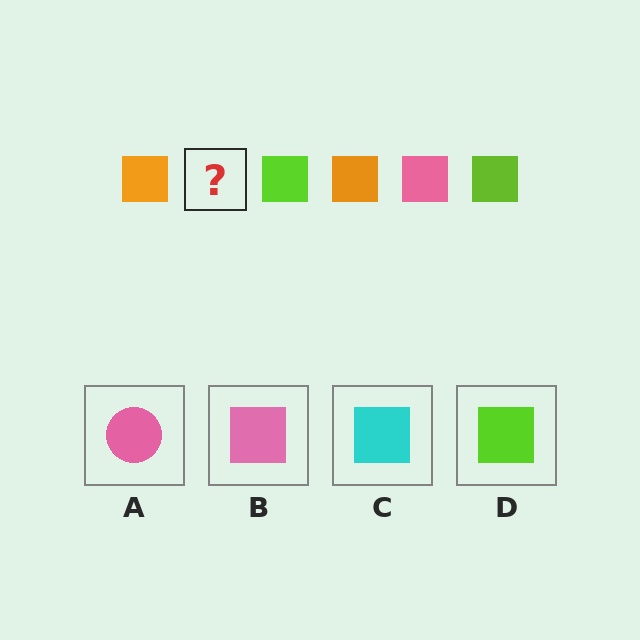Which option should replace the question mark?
Option B.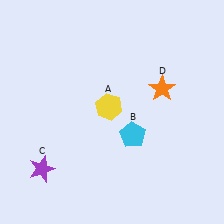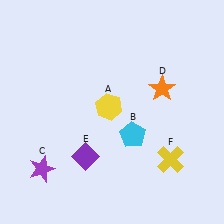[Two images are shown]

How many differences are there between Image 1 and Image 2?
There are 2 differences between the two images.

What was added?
A purple diamond (E), a yellow cross (F) were added in Image 2.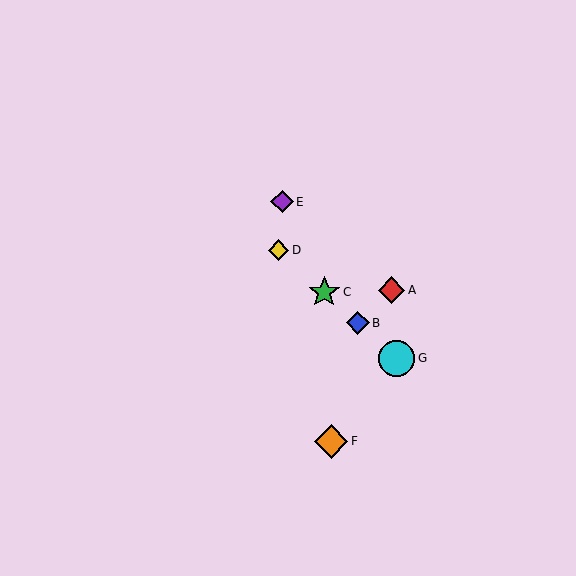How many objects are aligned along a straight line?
4 objects (B, C, D, G) are aligned along a straight line.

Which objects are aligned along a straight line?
Objects B, C, D, G are aligned along a straight line.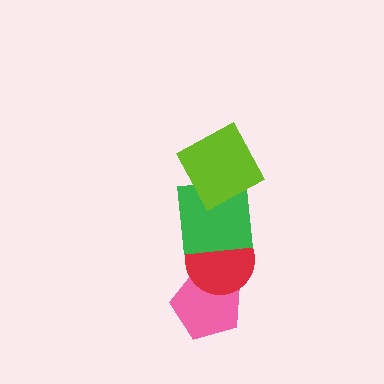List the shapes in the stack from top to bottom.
From top to bottom: the lime square, the green square, the red circle, the pink pentagon.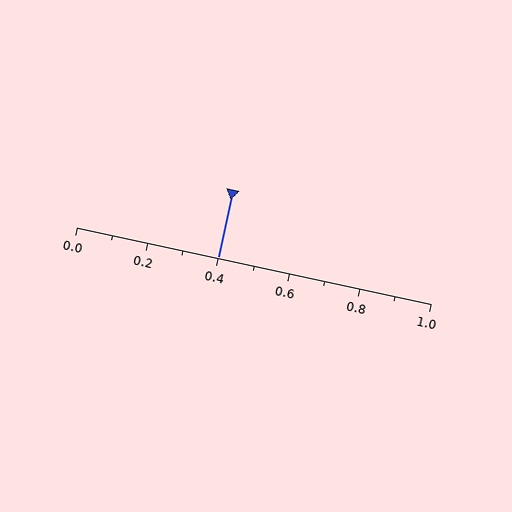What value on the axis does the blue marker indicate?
The marker indicates approximately 0.4.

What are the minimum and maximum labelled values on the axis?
The axis runs from 0.0 to 1.0.